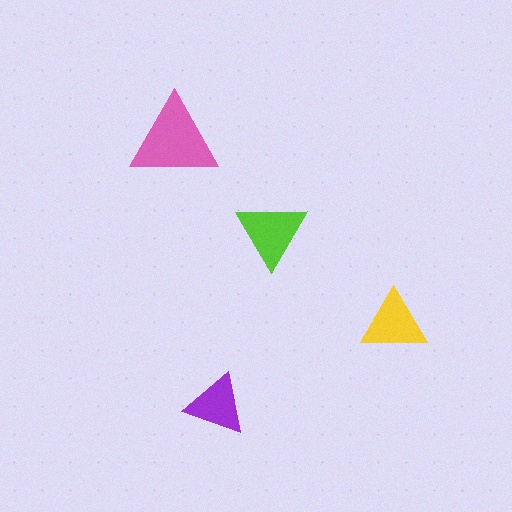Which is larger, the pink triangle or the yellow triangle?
The pink one.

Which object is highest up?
The pink triangle is topmost.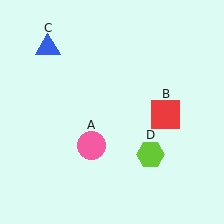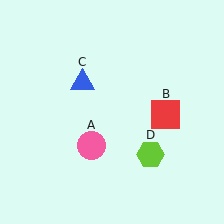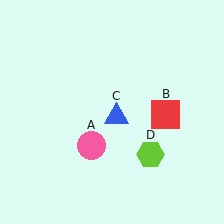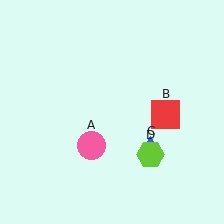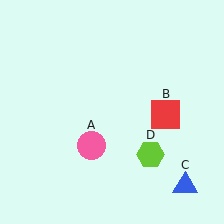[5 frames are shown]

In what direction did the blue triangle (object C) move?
The blue triangle (object C) moved down and to the right.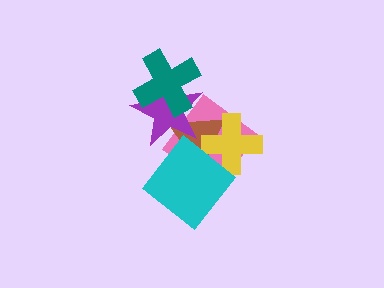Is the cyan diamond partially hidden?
No, no other shape covers it.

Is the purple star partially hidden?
Yes, it is partially covered by another shape.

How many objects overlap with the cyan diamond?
4 objects overlap with the cyan diamond.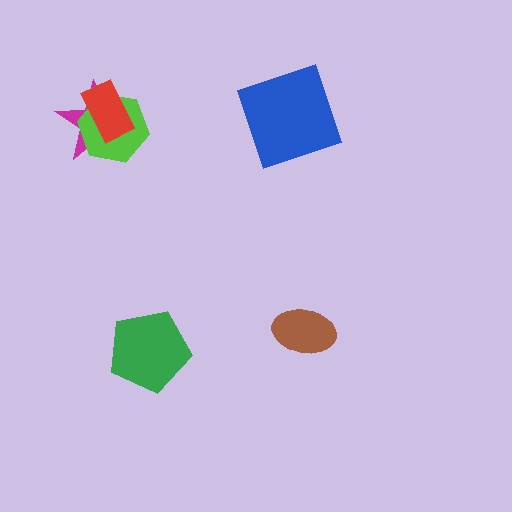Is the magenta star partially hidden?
Yes, it is partially covered by another shape.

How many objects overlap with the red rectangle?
2 objects overlap with the red rectangle.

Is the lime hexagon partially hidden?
Yes, it is partially covered by another shape.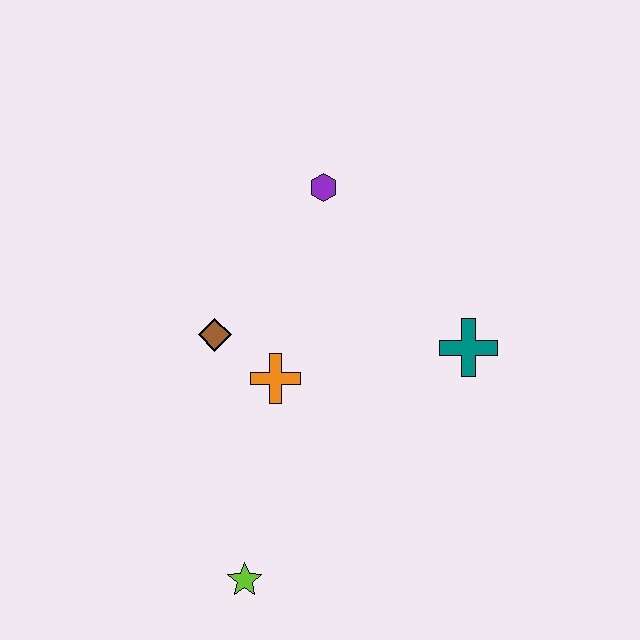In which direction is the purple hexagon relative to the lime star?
The purple hexagon is above the lime star.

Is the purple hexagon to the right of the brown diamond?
Yes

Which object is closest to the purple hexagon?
The brown diamond is closest to the purple hexagon.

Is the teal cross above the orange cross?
Yes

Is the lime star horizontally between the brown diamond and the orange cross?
Yes